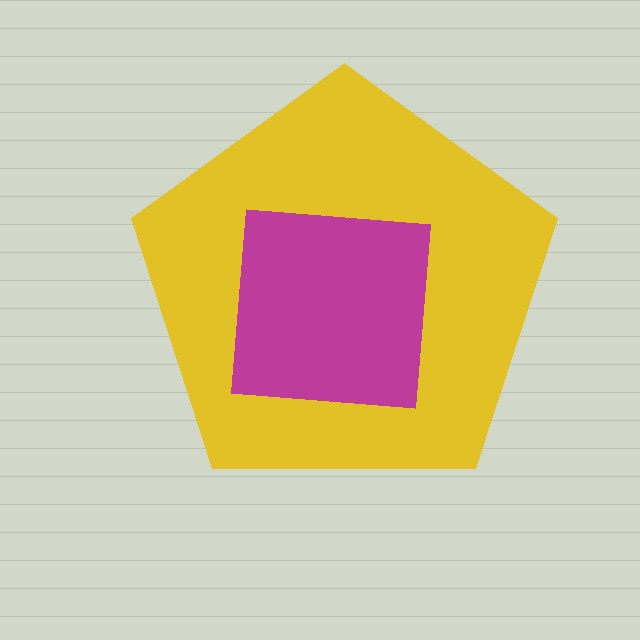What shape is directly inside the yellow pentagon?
The magenta square.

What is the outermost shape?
The yellow pentagon.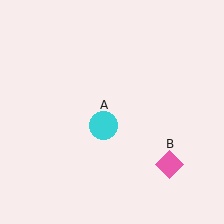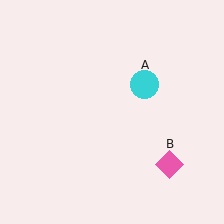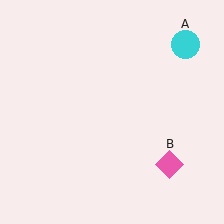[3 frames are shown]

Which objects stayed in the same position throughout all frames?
Pink diamond (object B) remained stationary.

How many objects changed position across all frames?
1 object changed position: cyan circle (object A).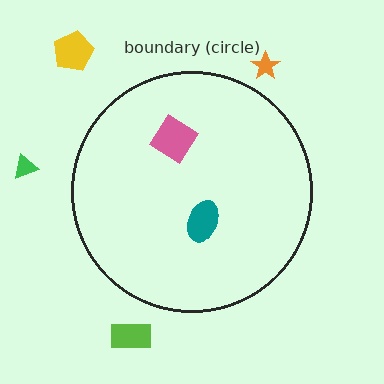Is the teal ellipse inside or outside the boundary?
Inside.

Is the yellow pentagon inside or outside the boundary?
Outside.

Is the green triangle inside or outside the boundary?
Outside.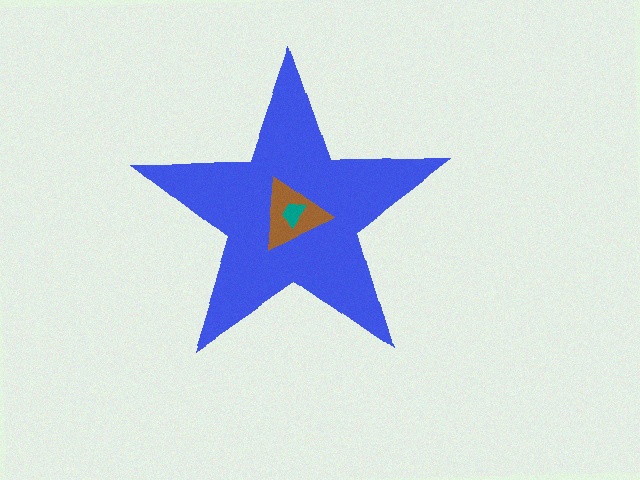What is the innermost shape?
The teal trapezoid.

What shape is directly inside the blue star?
The brown triangle.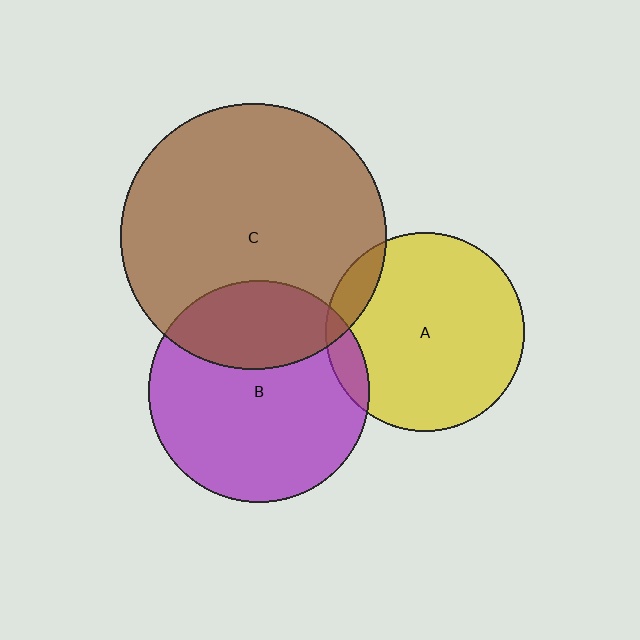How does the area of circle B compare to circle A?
Approximately 1.2 times.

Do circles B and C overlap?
Yes.